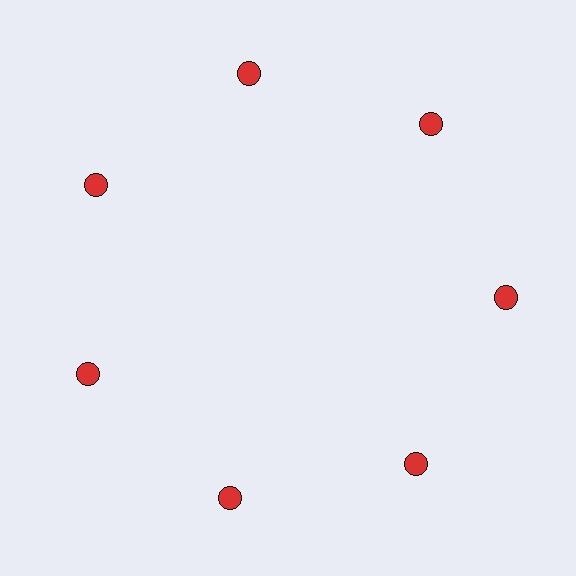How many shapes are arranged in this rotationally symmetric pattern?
There are 7 shapes, arranged in 7 groups of 1.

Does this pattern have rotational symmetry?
Yes, this pattern has 7-fold rotational symmetry. It looks the same after rotating 51 degrees around the center.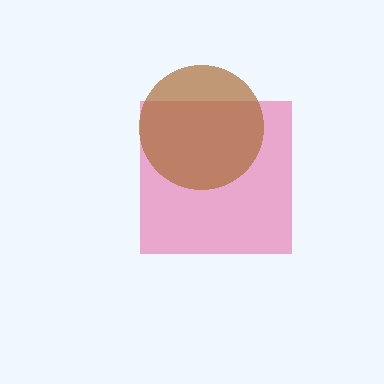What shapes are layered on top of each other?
The layered shapes are: a pink square, a brown circle.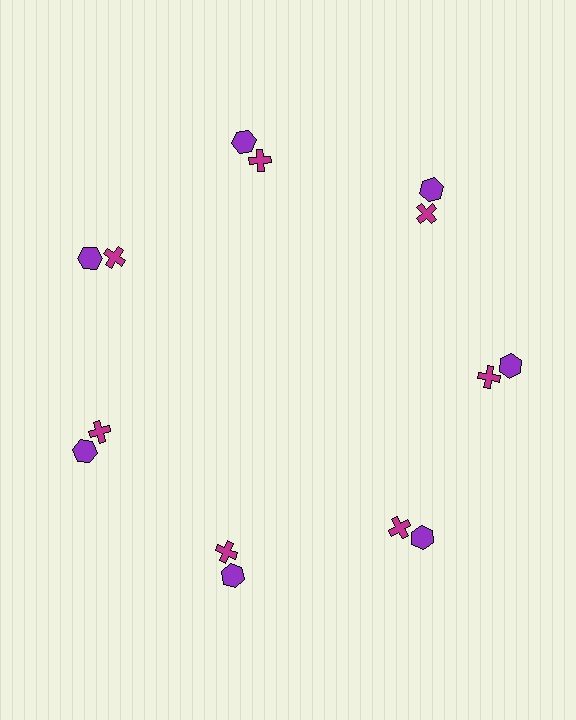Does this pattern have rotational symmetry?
Yes, this pattern has 7-fold rotational symmetry. It looks the same after rotating 51 degrees around the center.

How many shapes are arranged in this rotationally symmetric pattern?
There are 14 shapes, arranged in 7 groups of 2.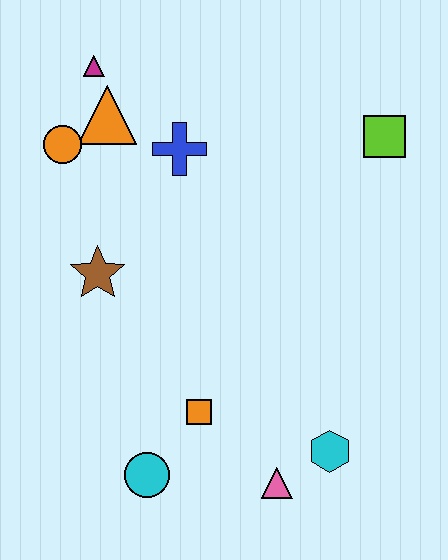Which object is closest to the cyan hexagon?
The pink triangle is closest to the cyan hexagon.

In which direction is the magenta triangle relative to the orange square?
The magenta triangle is above the orange square.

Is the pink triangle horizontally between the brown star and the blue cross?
No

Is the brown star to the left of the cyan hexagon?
Yes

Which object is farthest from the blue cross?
The pink triangle is farthest from the blue cross.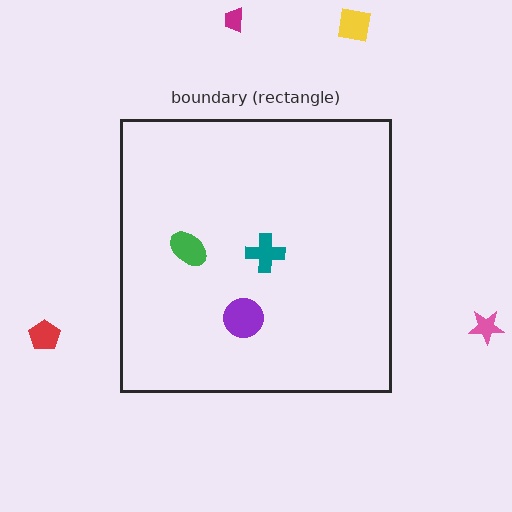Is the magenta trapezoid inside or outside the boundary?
Outside.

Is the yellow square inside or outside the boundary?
Outside.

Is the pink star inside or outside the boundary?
Outside.